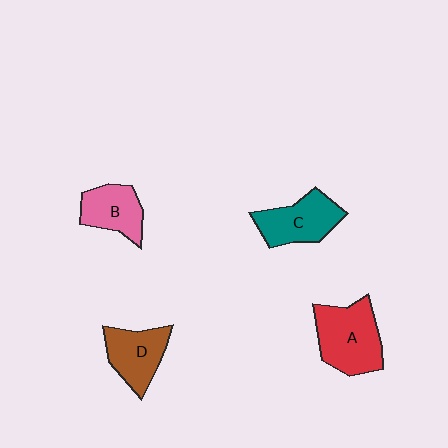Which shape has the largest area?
Shape A (red).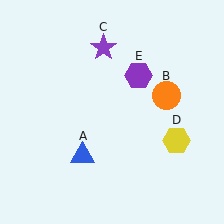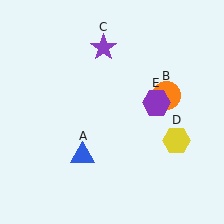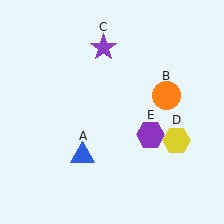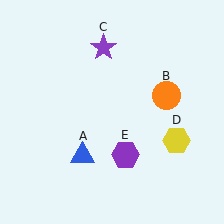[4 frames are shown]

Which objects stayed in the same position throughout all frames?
Blue triangle (object A) and orange circle (object B) and purple star (object C) and yellow hexagon (object D) remained stationary.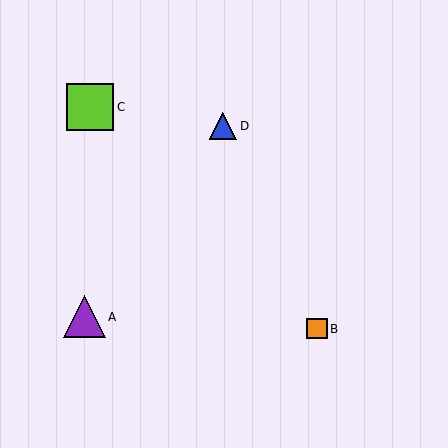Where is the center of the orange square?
The center of the orange square is at (317, 329).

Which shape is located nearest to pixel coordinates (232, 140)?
The blue triangle (labeled D) at (223, 126) is nearest to that location.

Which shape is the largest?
The lime square (labeled C) is the largest.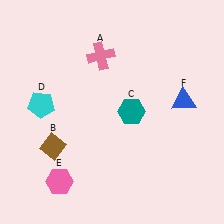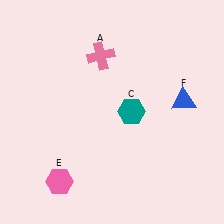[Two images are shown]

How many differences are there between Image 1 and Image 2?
There are 2 differences between the two images.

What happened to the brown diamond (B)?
The brown diamond (B) was removed in Image 2. It was in the bottom-left area of Image 1.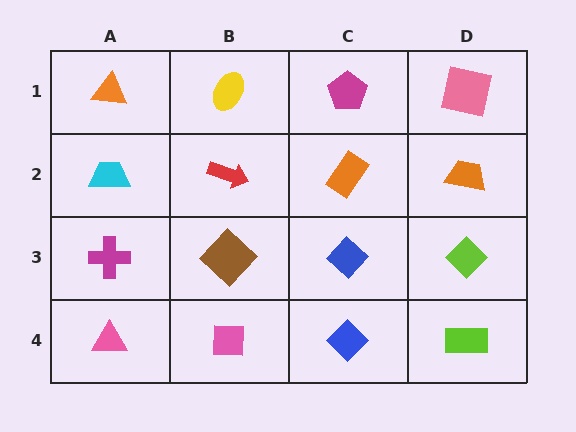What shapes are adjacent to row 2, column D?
A pink square (row 1, column D), a lime diamond (row 3, column D), an orange rectangle (row 2, column C).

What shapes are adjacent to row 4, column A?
A magenta cross (row 3, column A), a pink square (row 4, column B).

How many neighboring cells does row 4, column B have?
3.